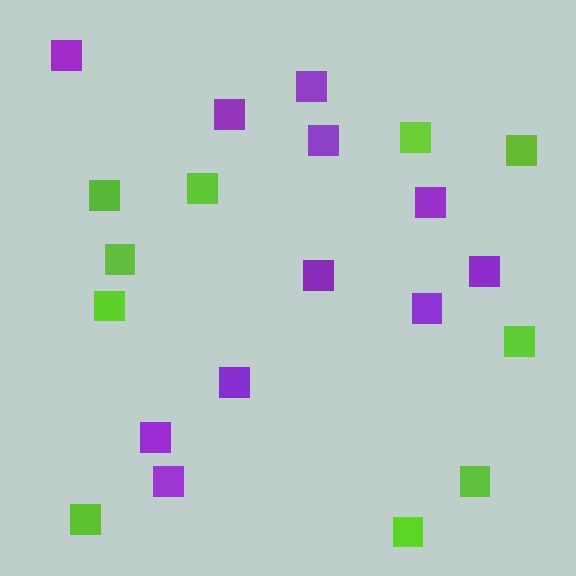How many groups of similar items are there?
There are 2 groups: one group of lime squares (10) and one group of purple squares (11).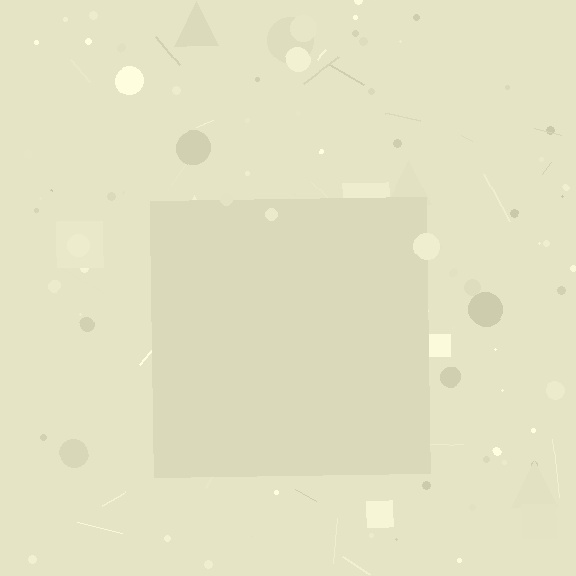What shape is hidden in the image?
A square is hidden in the image.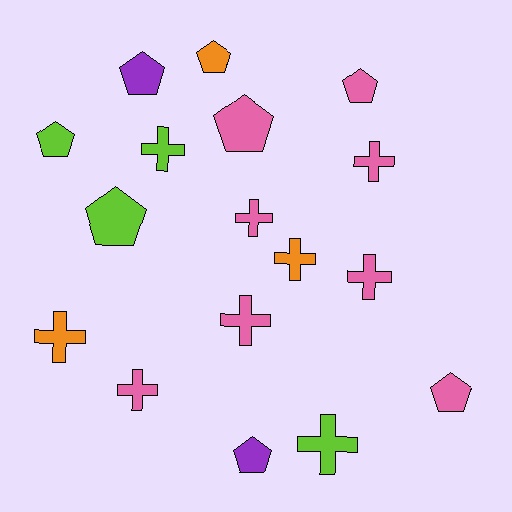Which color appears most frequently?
Pink, with 8 objects.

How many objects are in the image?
There are 17 objects.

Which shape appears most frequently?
Cross, with 9 objects.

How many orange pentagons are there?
There is 1 orange pentagon.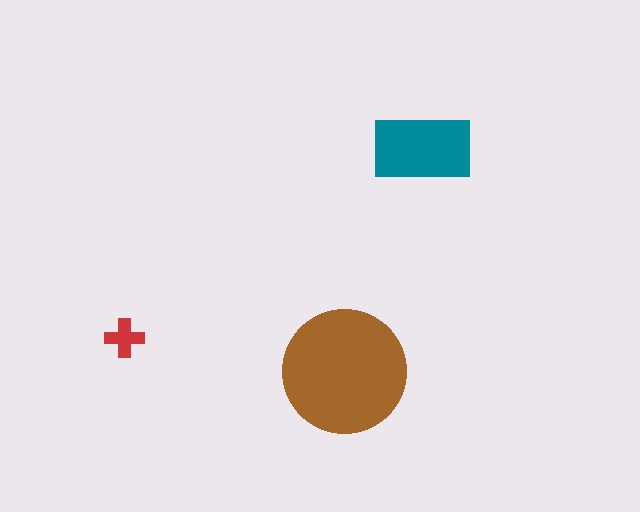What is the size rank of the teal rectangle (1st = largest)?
2nd.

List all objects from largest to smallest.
The brown circle, the teal rectangle, the red cross.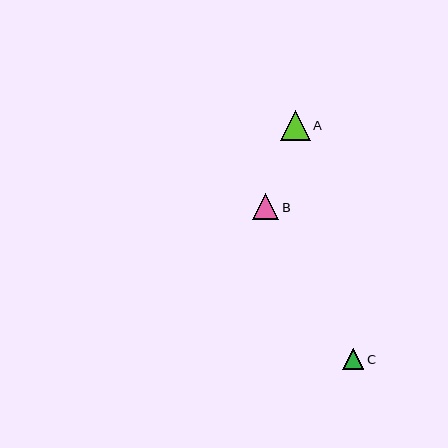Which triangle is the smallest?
Triangle C is the smallest with a size of approximately 21 pixels.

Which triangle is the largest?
Triangle A is the largest with a size of approximately 30 pixels.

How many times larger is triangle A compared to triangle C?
Triangle A is approximately 1.4 times the size of triangle C.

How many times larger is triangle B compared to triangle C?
Triangle B is approximately 1.3 times the size of triangle C.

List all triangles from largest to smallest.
From largest to smallest: A, B, C.